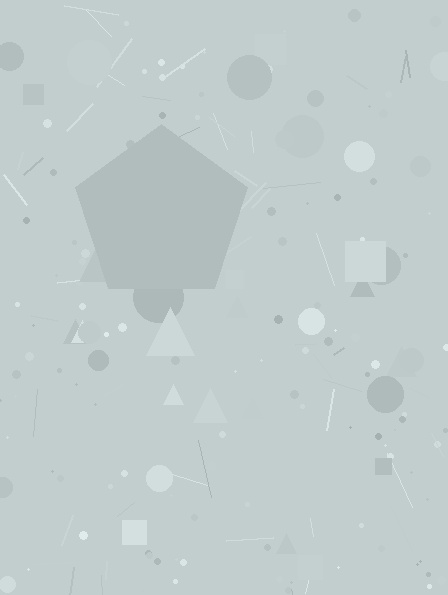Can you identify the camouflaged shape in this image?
The camouflaged shape is a pentagon.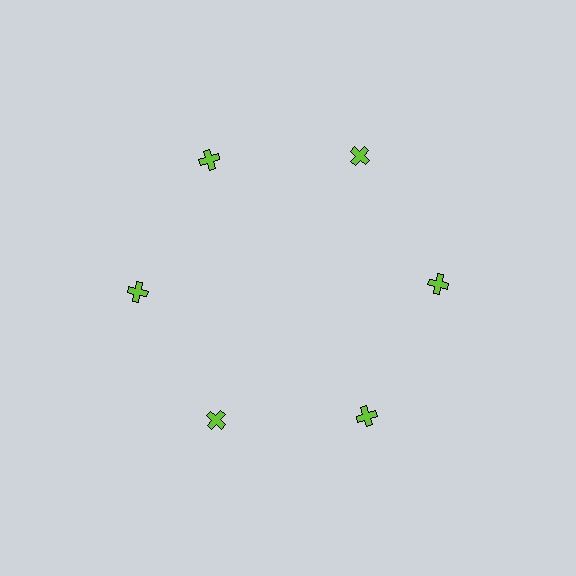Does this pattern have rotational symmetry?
Yes, this pattern has 6-fold rotational symmetry. It looks the same after rotating 60 degrees around the center.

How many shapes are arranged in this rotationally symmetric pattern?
There are 6 shapes, arranged in 6 groups of 1.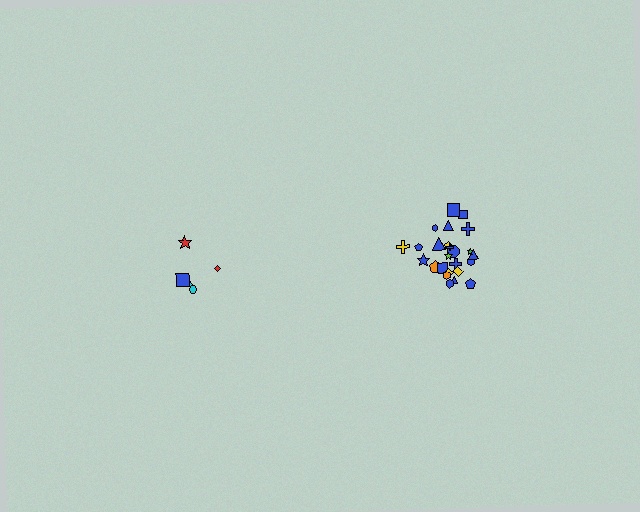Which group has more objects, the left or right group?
The right group.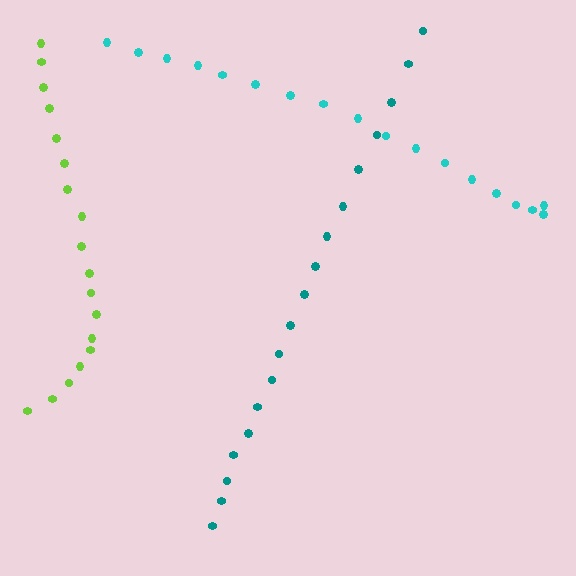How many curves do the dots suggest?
There are 3 distinct paths.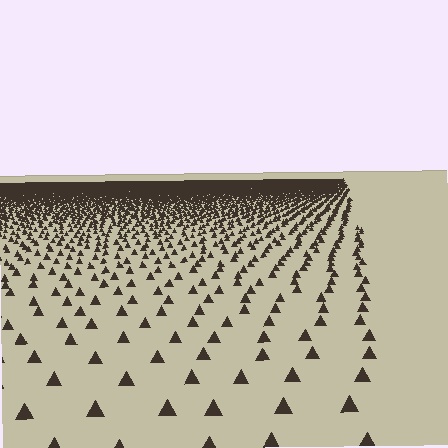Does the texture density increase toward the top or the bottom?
Density increases toward the top.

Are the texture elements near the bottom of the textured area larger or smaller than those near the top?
Larger. Near the bottom, elements are closer to the viewer and appear at a bigger on-screen size.